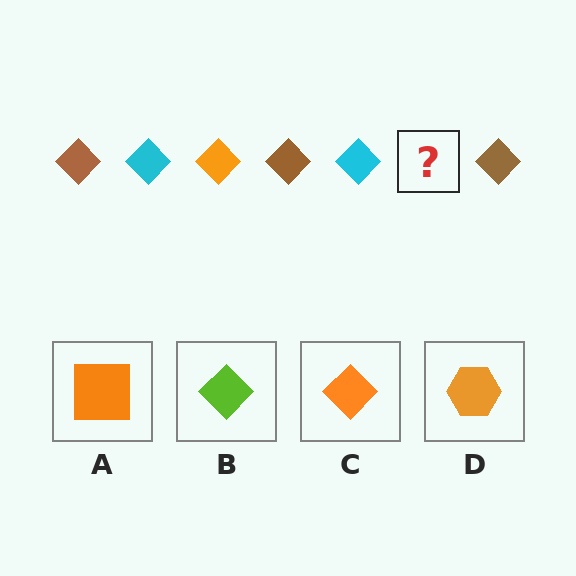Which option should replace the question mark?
Option C.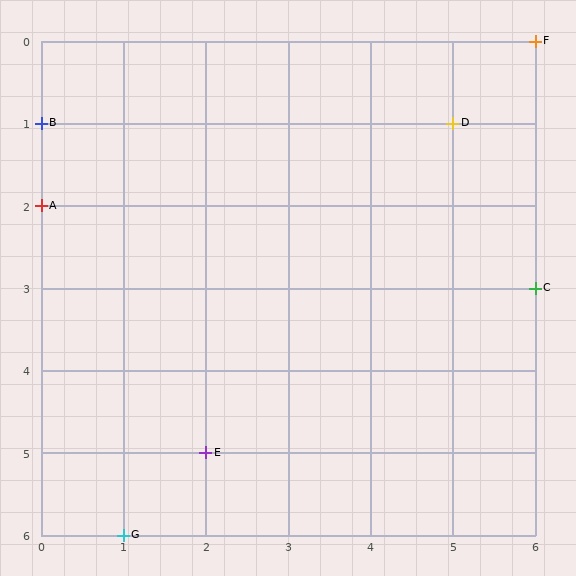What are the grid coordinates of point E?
Point E is at grid coordinates (2, 5).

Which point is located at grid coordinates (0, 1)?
Point B is at (0, 1).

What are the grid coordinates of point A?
Point A is at grid coordinates (0, 2).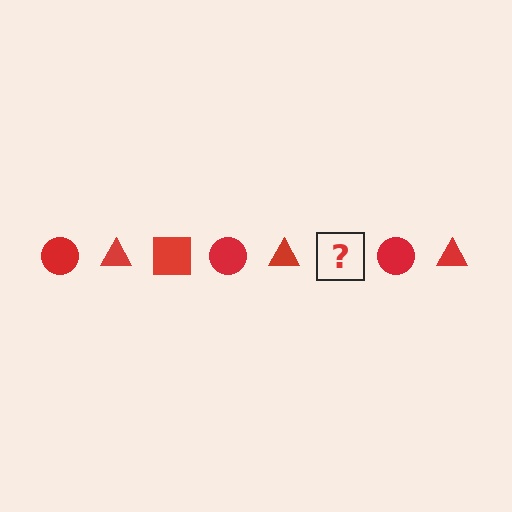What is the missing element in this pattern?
The missing element is a red square.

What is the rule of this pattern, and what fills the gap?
The rule is that the pattern cycles through circle, triangle, square shapes in red. The gap should be filled with a red square.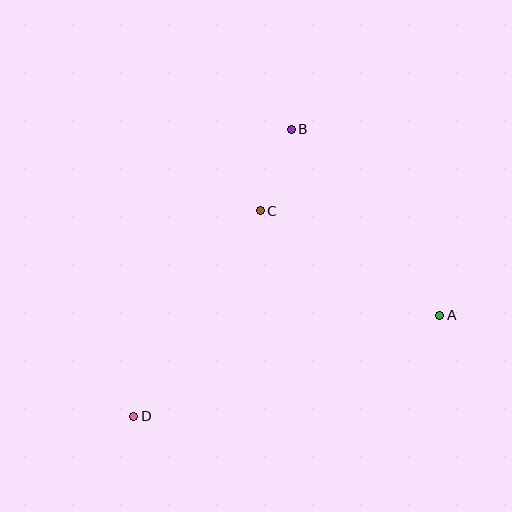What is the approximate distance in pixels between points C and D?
The distance between C and D is approximately 242 pixels.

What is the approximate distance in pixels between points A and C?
The distance between A and C is approximately 208 pixels.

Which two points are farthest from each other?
Points B and D are farthest from each other.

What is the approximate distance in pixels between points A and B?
The distance between A and B is approximately 238 pixels.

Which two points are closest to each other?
Points B and C are closest to each other.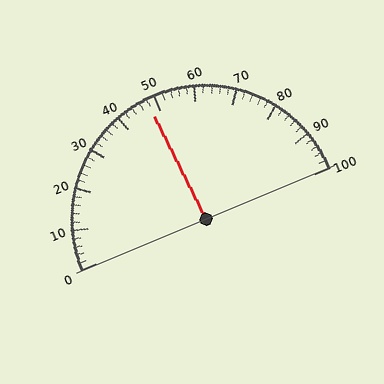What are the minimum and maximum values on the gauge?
The gauge ranges from 0 to 100.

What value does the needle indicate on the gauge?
The needle indicates approximately 48.